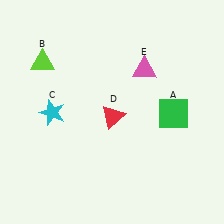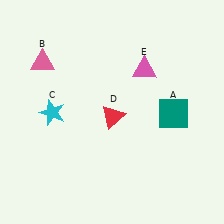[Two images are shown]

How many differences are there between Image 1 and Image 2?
There are 2 differences between the two images.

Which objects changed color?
A changed from green to teal. B changed from lime to pink.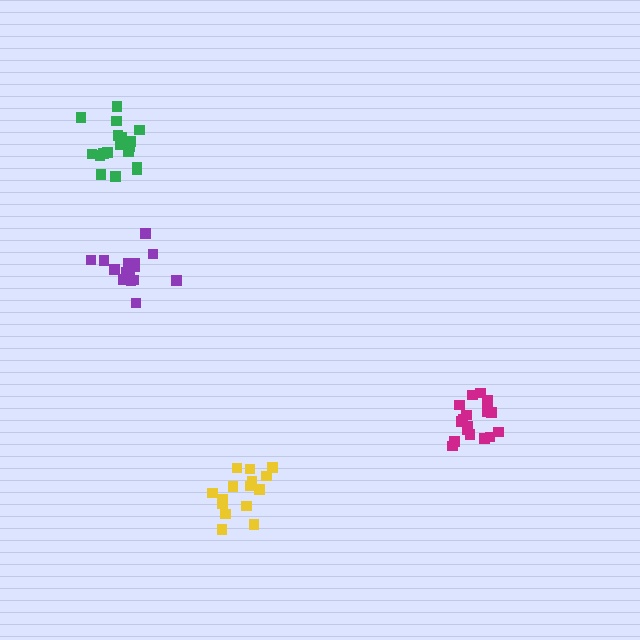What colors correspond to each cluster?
The clusters are colored: yellow, green, purple, magenta.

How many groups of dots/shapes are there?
There are 4 groups.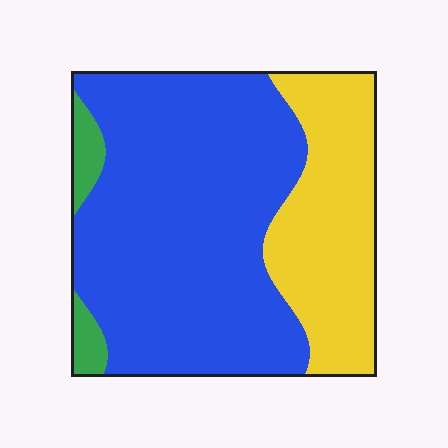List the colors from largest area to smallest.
From largest to smallest: blue, yellow, green.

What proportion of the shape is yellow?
Yellow covers about 30% of the shape.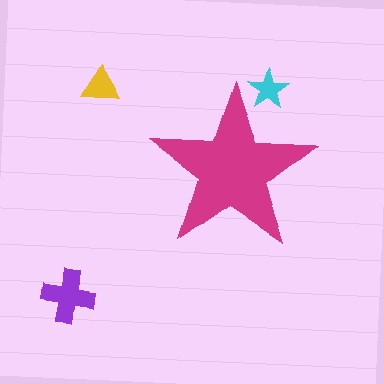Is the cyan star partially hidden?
Yes, the cyan star is partially hidden behind the magenta star.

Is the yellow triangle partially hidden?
No, the yellow triangle is fully visible.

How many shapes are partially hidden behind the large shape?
1 shape is partially hidden.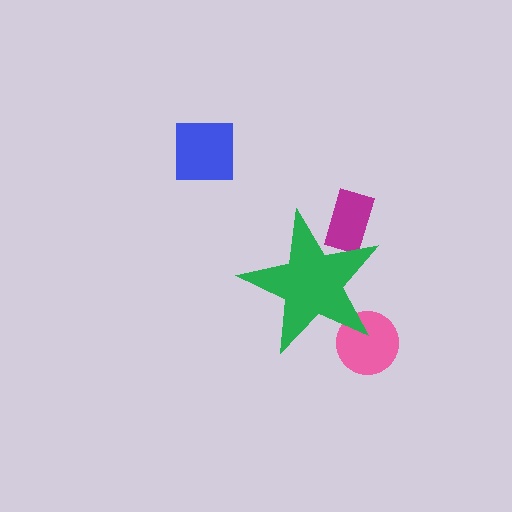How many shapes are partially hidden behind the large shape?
2 shapes are partially hidden.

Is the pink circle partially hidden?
Yes, the pink circle is partially hidden behind the green star.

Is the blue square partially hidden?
No, the blue square is fully visible.